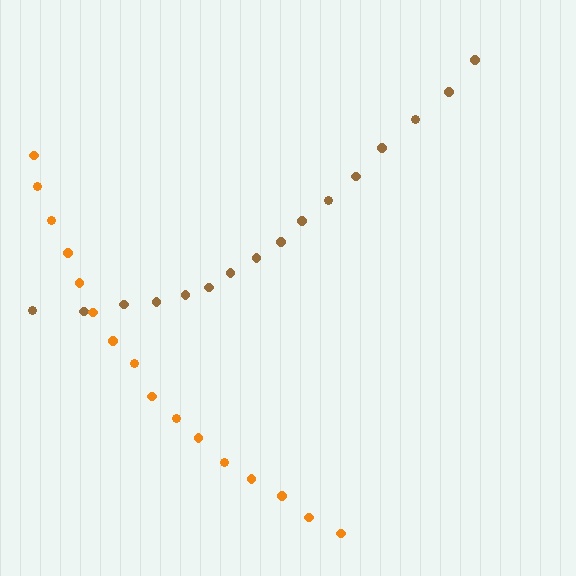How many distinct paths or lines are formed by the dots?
There are 2 distinct paths.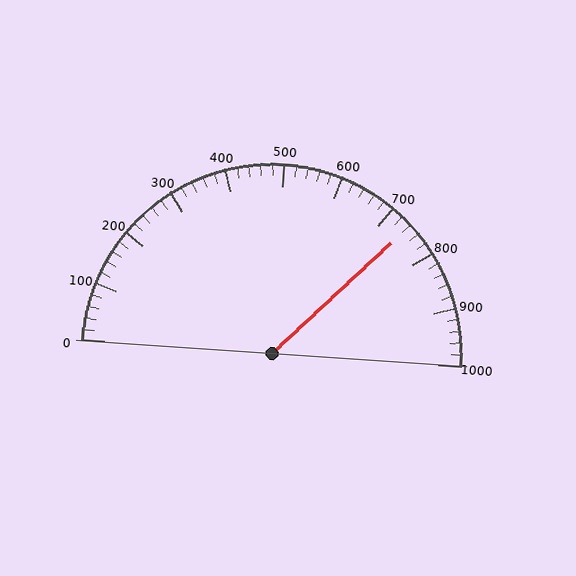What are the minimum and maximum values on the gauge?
The gauge ranges from 0 to 1000.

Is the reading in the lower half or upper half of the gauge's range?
The reading is in the upper half of the range (0 to 1000).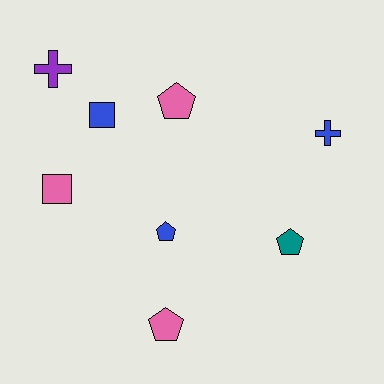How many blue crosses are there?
There is 1 blue cross.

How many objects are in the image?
There are 8 objects.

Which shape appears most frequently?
Pentagon, with 4 objects.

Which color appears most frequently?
Blue, with 3 objects.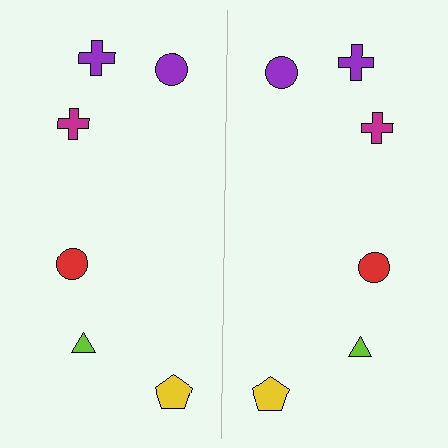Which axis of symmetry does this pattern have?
The pattern has a vertical axis of symmetry running through the center of the image.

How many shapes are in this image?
There are 12 shapes in this image.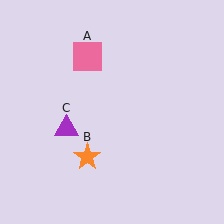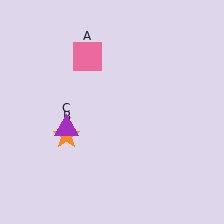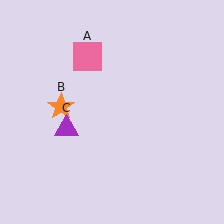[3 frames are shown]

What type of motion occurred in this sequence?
The orange star (object B) rotated clockwise around the center of the scene.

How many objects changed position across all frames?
1 object changed position: orange star (object B).